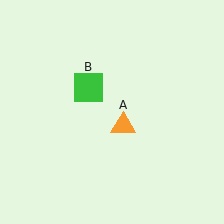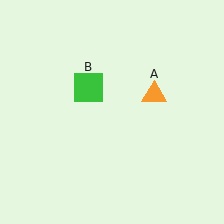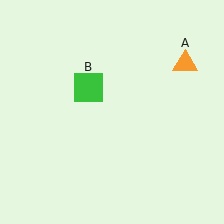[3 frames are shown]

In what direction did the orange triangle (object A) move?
The orange triangle (object A) moved up and to the right.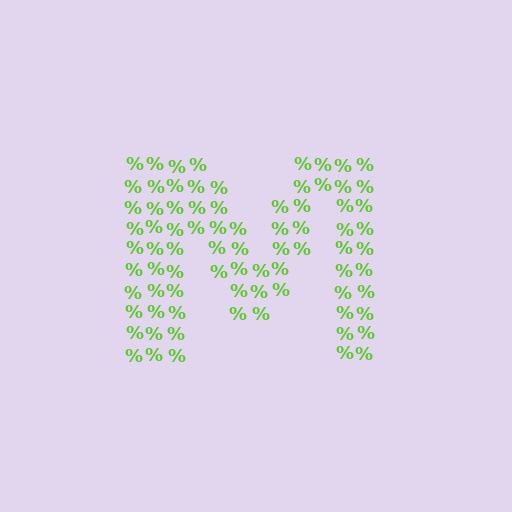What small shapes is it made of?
It is made of small percent signs.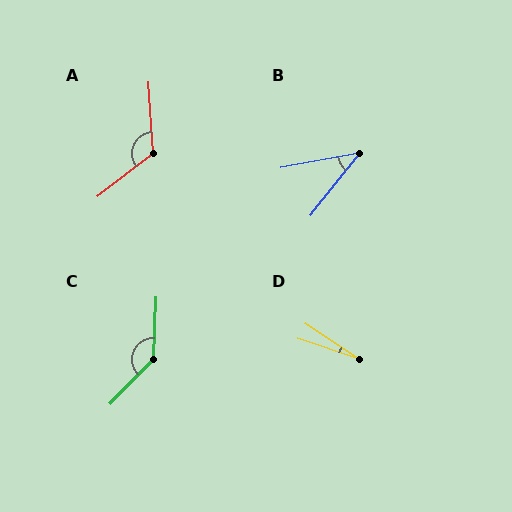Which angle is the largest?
C, at approximately 138 degrees.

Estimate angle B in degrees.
Approximately 42 degrees.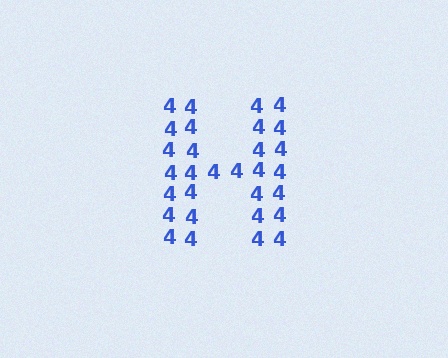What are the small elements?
The small elements are digit 4's.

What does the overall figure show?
The overall figure shows the letter H.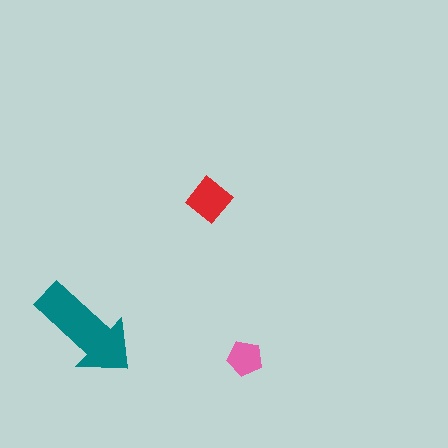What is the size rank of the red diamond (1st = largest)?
2nd.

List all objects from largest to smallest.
The teal arrow, the red diamond, the pink pentagon.